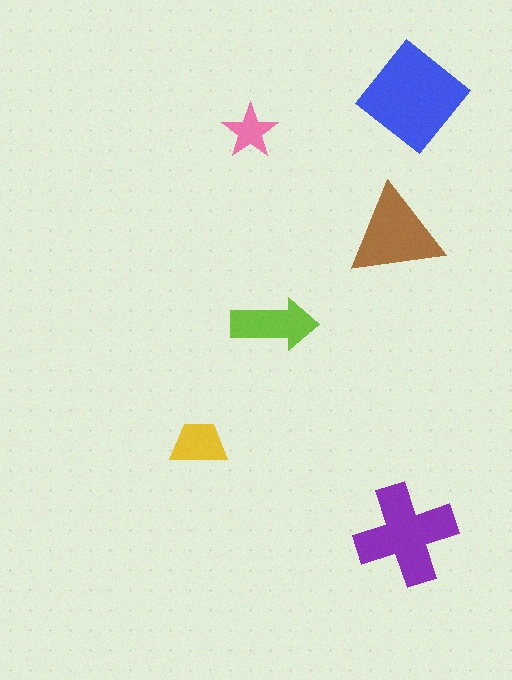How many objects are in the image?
There are 6 objects in the image.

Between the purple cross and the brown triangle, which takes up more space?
The purple cross.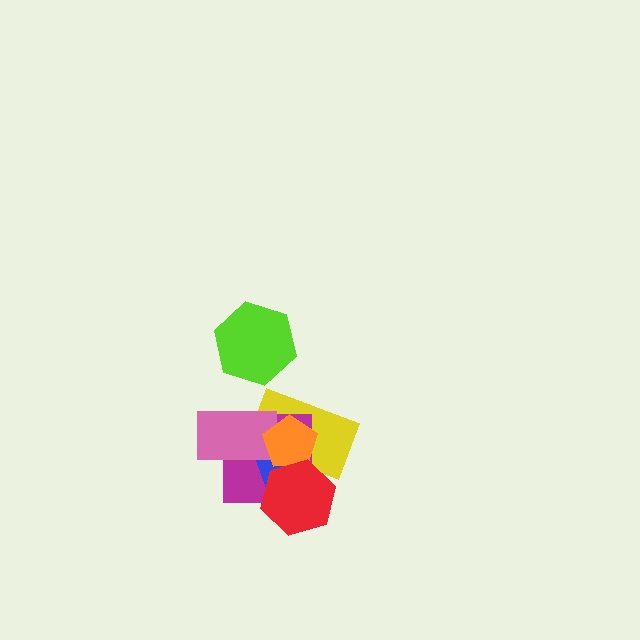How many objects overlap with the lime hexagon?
0 objects overlap with the lime hexagon.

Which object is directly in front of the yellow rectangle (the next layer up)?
The magenta square is directly in front of the yellow rectangle.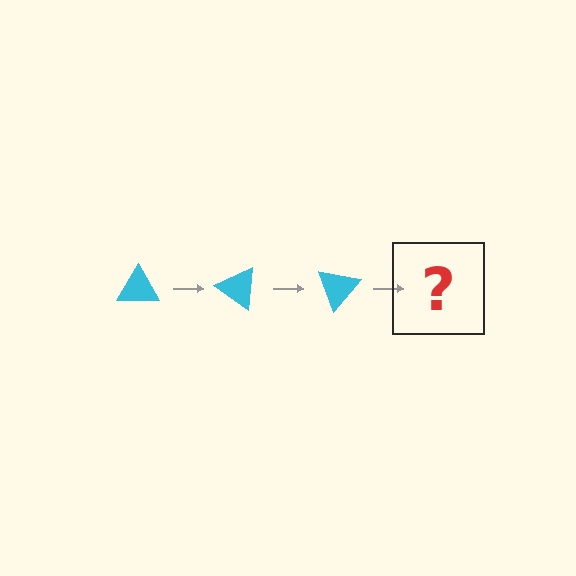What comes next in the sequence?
The next element should be a cyan triangle rotated 105 degrees.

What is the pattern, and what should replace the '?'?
The pattern is that the triangle rotates 35 degrees each step. The '?' should be a cyan triangle rotated 105 degrees.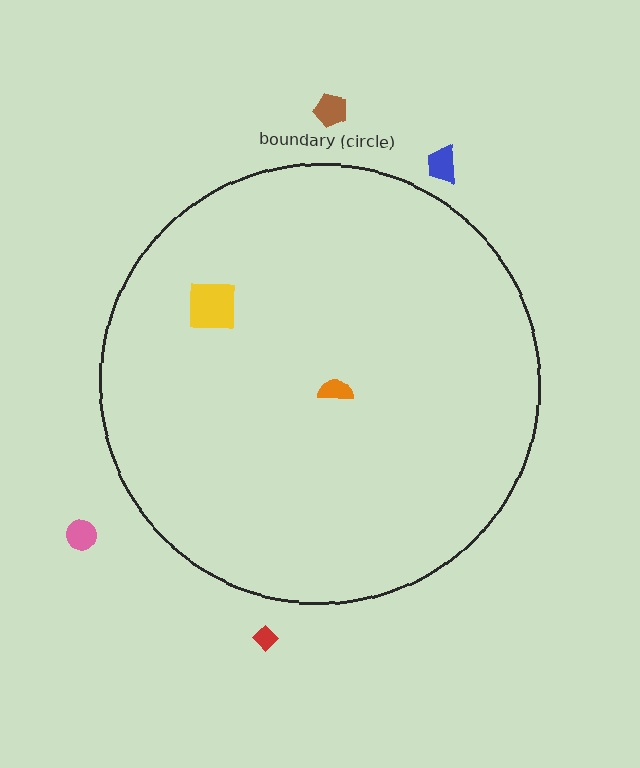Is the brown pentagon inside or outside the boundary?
Outside.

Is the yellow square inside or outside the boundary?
Inside.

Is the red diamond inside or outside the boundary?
Outside.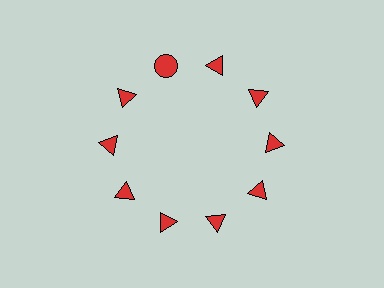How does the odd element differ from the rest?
It has a different shape: circle instead of triangle.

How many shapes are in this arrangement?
There are 10 shapes arranged in a ring pattern.